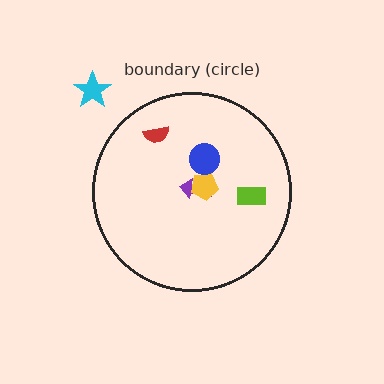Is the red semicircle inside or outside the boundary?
Inside.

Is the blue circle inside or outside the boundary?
Inside.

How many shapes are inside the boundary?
5 inside, 1 outside.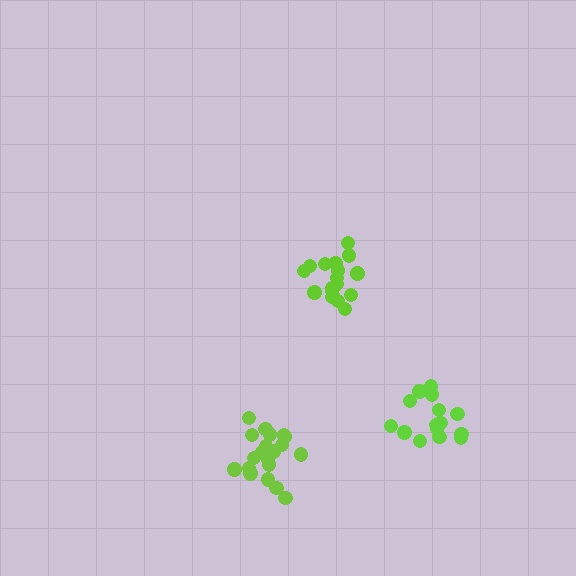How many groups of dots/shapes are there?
There are 3 groups.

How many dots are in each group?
Group 1: 18 dots, Group 2: 20 dots, Group 3: 15 dots (53 total).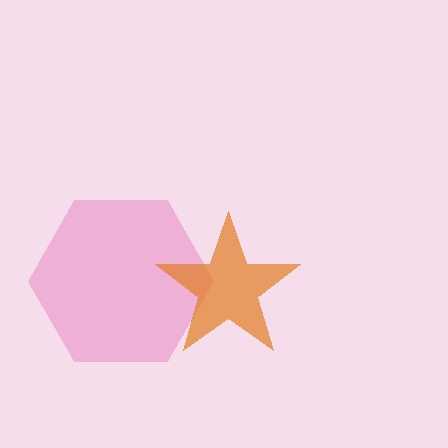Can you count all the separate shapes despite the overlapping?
Yes, there are 2 separate shapes.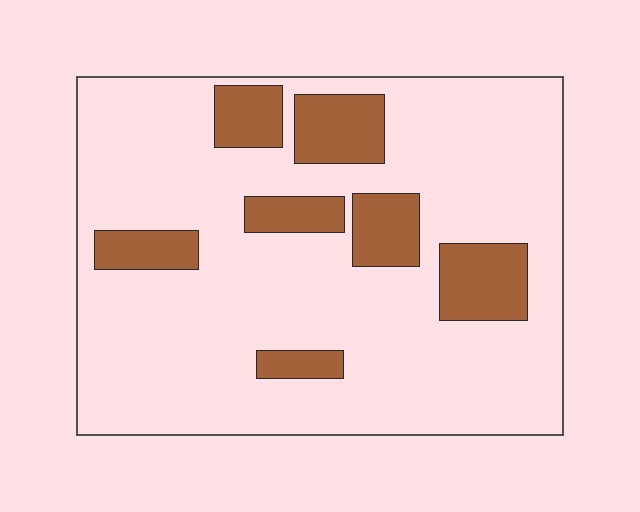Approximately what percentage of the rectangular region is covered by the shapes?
Approximately 20%.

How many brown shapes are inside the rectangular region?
7.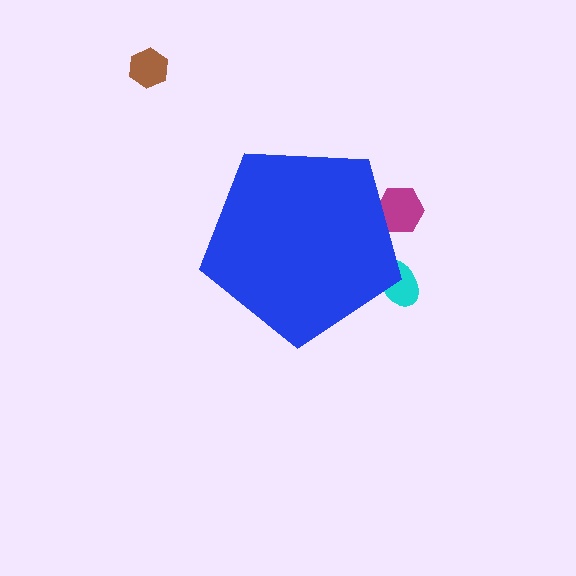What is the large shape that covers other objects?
A blue pentagon.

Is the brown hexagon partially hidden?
No, the brown hexagon is fully visible.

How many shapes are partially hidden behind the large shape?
2 shapes are partially hidden.